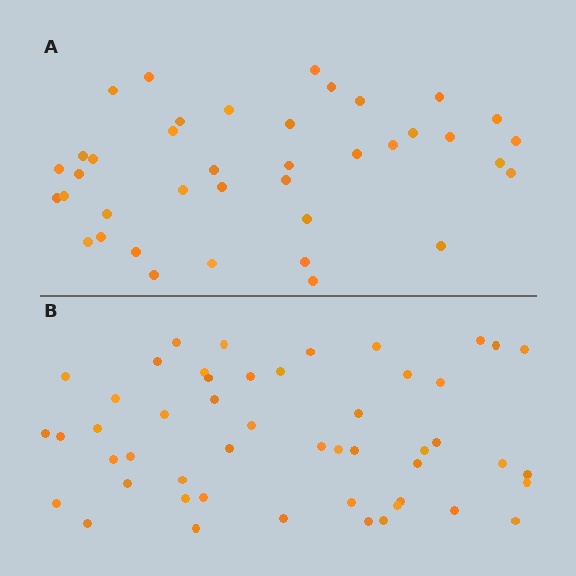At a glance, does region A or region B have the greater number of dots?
Region B (the bottom region) has more dots.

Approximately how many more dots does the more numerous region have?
Region B has roughly 12 or so more dots than region A.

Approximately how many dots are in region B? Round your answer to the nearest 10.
About 50 dots.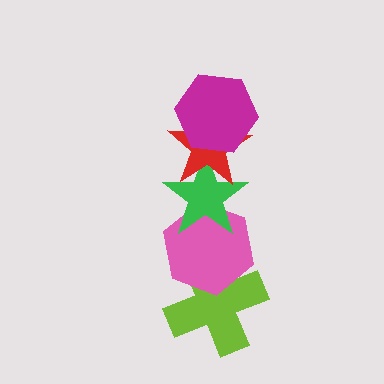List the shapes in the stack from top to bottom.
From top to bottom: the magenta hexagon, the red star, the green star, the pink hexagon, the lime cross.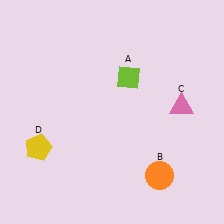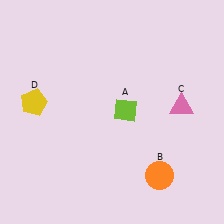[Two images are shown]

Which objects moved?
The objects that moved are: the lime diamond (A), the yellow pentagon (D).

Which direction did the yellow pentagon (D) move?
The yellow pentagon (D) moved up.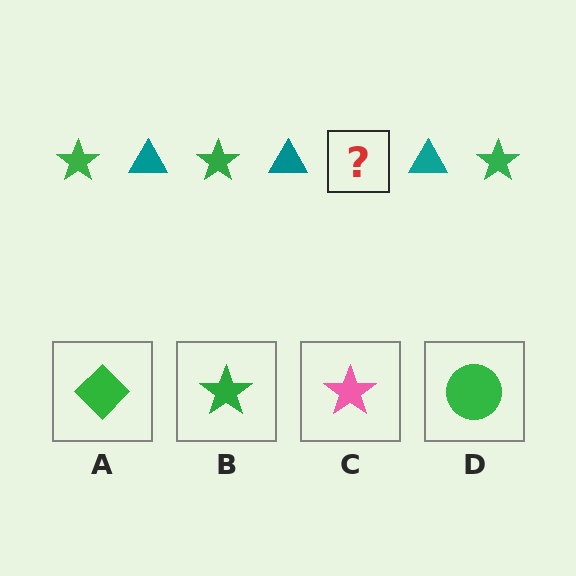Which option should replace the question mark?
Option B.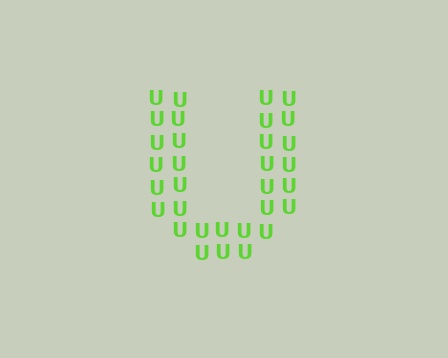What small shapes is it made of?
It is made of small letter U's.